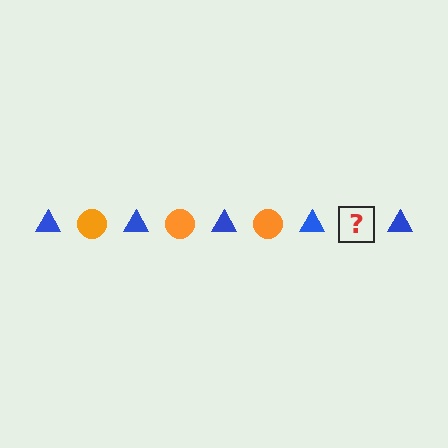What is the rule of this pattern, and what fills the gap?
The rule is that the pattern alternates between blue triangle and orange circle. The gap should be filled with an orange circle.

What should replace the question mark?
The question mark should be replaced with an orange circle.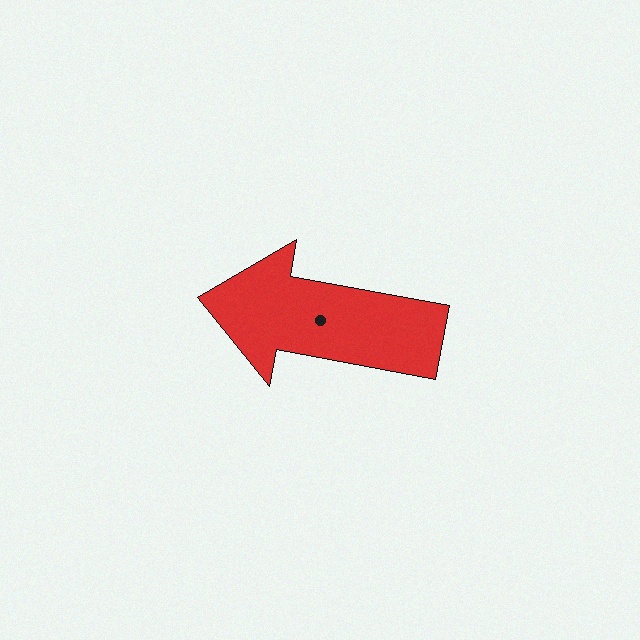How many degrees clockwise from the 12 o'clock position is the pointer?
Approximately 280 degrees.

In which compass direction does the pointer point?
West.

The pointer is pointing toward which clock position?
Roughly 9 o'clock.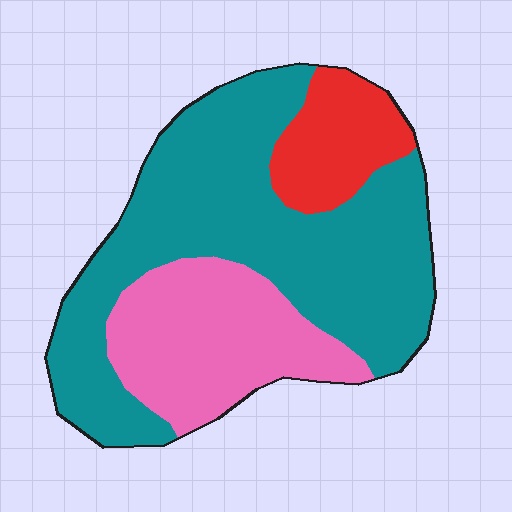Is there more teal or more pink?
Teal.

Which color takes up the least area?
Red, at roughly 15%.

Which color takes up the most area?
Teal, at roughly 60%.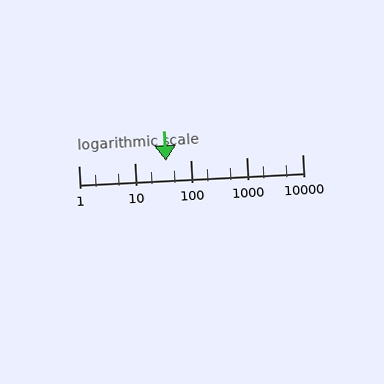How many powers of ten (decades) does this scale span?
The scale spans 4 decades, from 1 to 10000.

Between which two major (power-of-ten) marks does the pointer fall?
The pointer is between 10 and 100.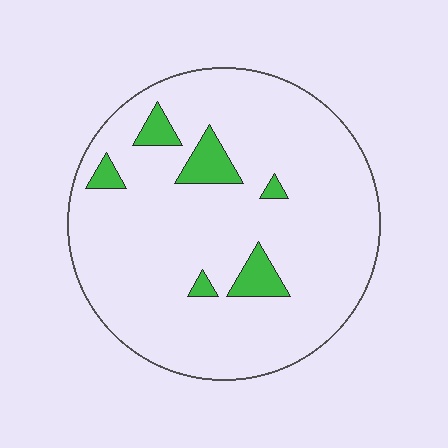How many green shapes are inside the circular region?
6.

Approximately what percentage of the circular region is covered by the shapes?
Approximately 10%.